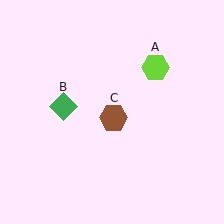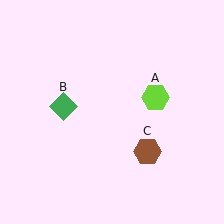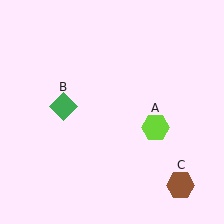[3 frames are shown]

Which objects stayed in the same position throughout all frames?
Green diamond (object B) remained stationary.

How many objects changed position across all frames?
2 objects changed position: lime hexagon (object A), brown hexagon (object C).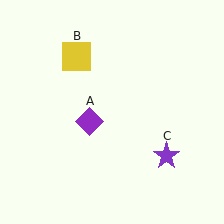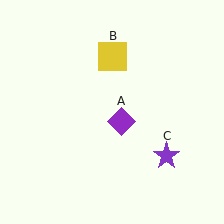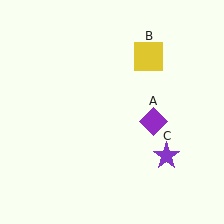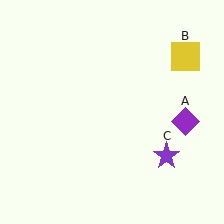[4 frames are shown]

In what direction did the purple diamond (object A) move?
The purple diamond (object A) moved right.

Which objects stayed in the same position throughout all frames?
Purple star (object C) remained stationary.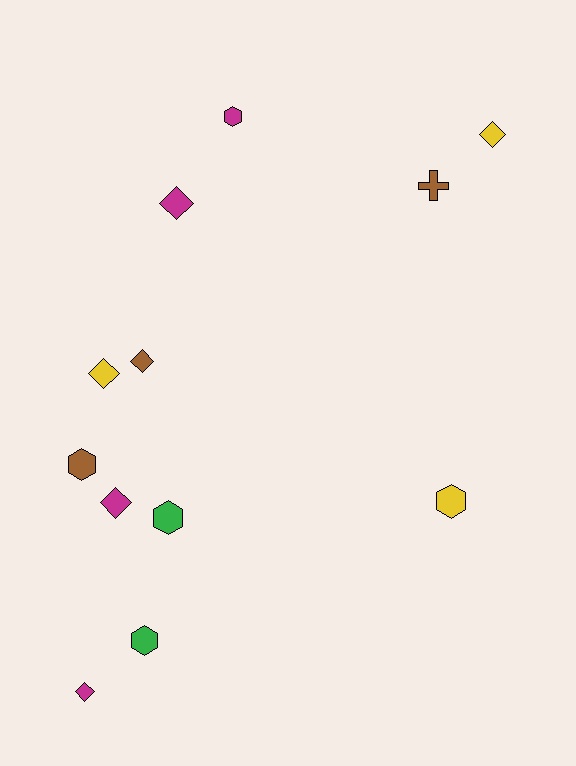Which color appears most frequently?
Magenta, with 4 objects.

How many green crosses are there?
There are no green crosses.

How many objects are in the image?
There are 12 objects.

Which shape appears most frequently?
Diamond, with 6 objects.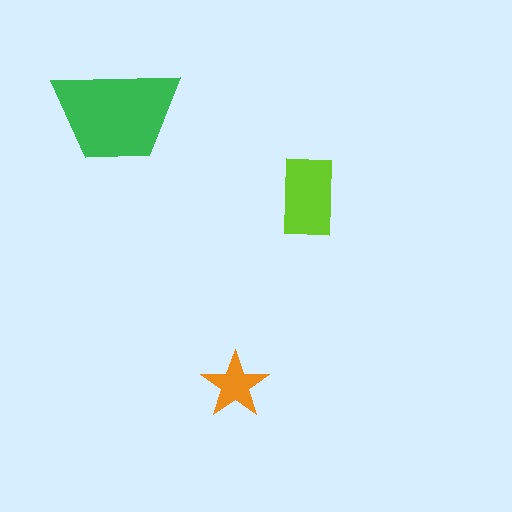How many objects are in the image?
There are 3 objects in the image.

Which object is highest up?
The green trapezoid is topmost.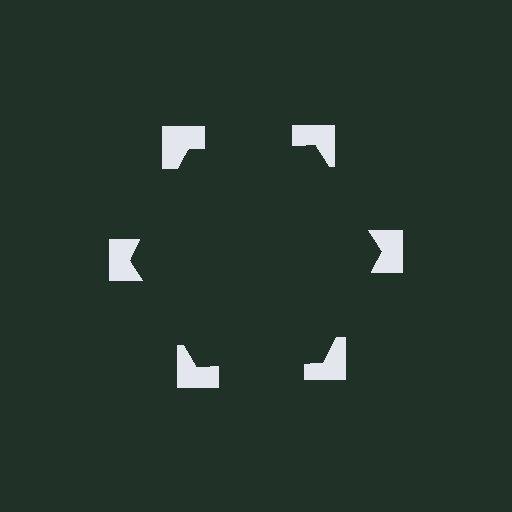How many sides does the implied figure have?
6 sides.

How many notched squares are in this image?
There are 6 — one at each vertex of the illusory hexagon.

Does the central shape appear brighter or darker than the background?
It typically appears slightly darker than the background, even though no actual brightness change is drawn.